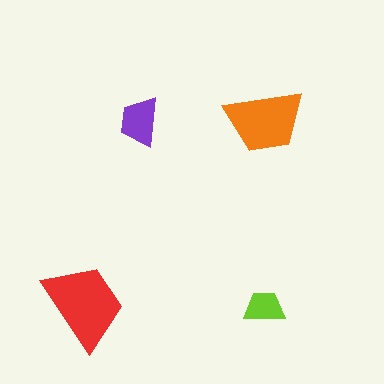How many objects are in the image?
There are 4 objects in the image.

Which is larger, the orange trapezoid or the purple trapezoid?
The orange one.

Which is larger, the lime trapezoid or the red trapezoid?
The red one.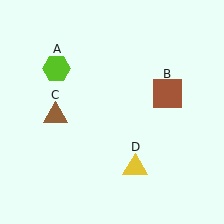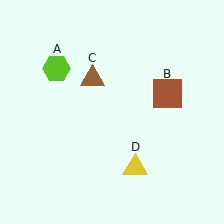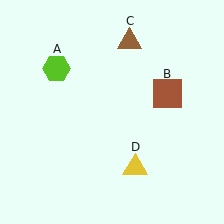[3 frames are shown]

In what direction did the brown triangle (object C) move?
The brown triangle (object C) moved up and to the right.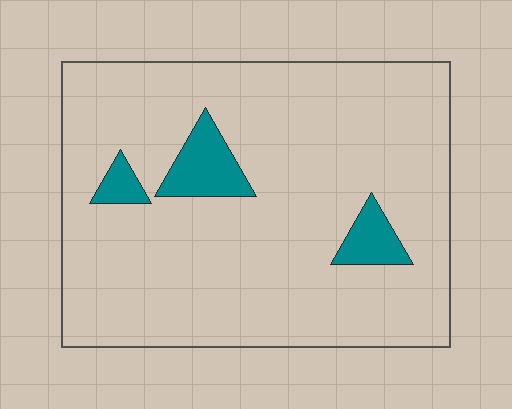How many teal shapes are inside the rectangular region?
3.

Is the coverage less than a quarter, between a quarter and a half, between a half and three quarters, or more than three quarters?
Less than a quarter.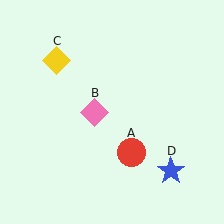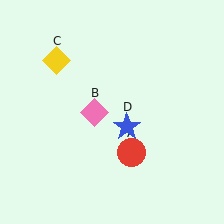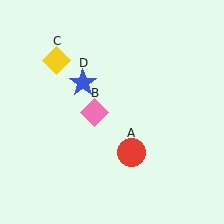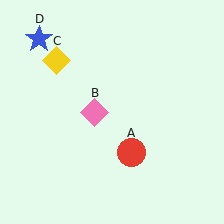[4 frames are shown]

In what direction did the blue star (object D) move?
The blue star (object D) moved up and to the left.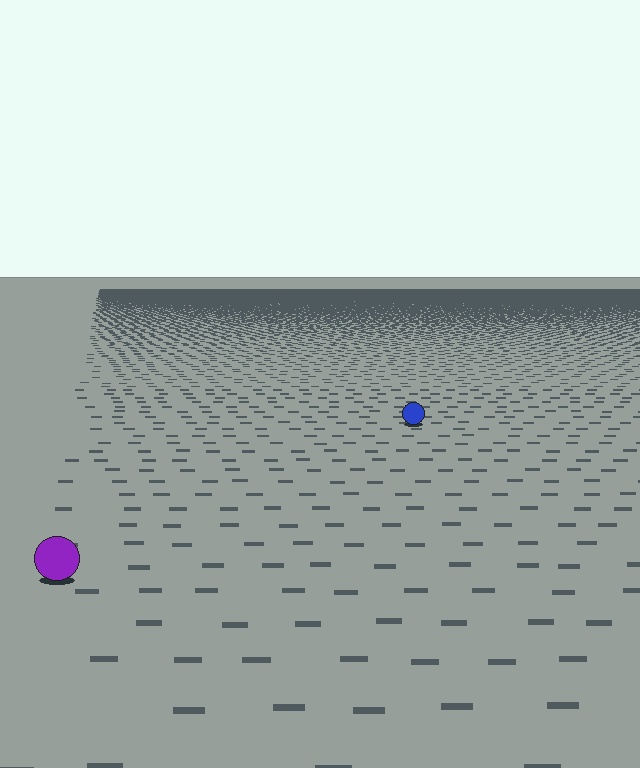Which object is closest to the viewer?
The purple circle is closest. The texture marks near it are larger and more spread out.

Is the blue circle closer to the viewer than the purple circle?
No. The purple circle is closer — you can tell from the texture gradient: the ground texture is coarser near it.